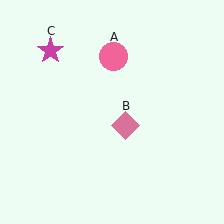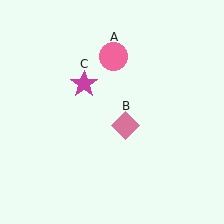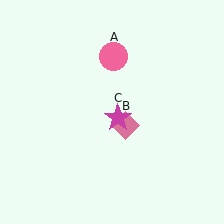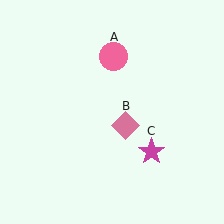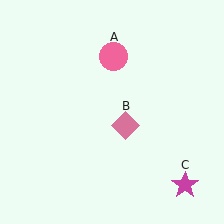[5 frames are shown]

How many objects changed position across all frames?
1 object changed position: magenta star (object C).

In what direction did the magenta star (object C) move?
The magenta star (object C) moved down and to the right.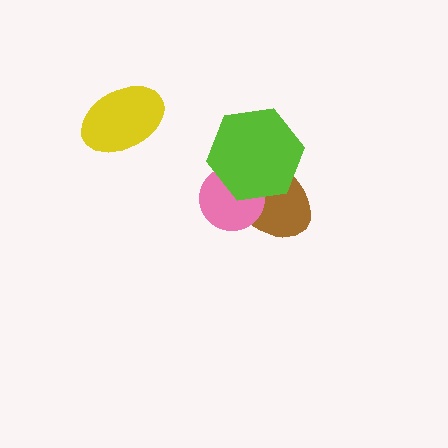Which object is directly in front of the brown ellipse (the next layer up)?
The pink circle is directly in front of the brown ellipse.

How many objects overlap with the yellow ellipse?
0 objects overlap with the yellow ellipse.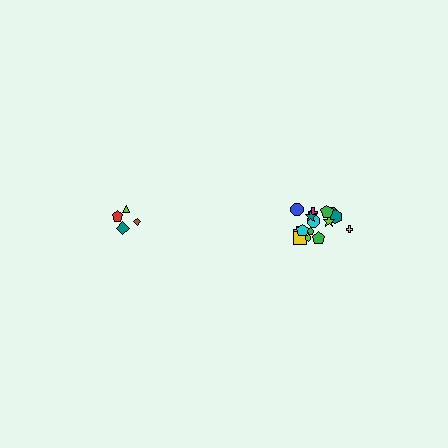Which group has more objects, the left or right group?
The right group.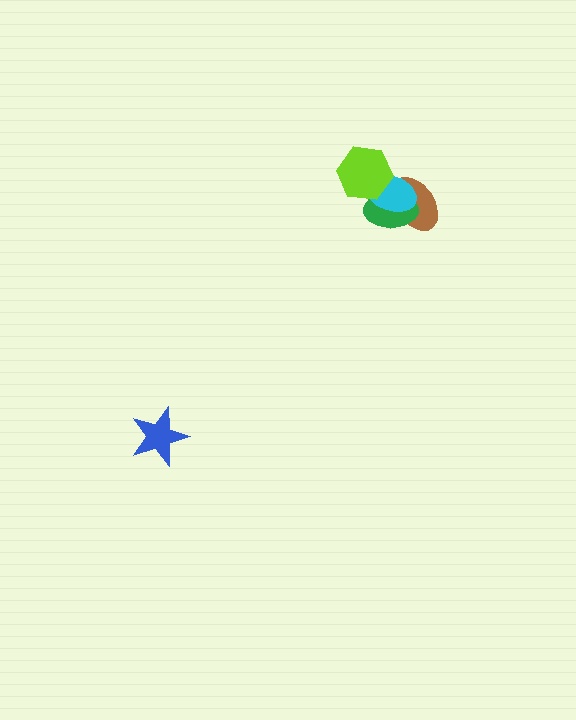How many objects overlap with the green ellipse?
3 objects overlap with the green ellipse.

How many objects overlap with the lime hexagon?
2 objects overlap with the lime hexagon.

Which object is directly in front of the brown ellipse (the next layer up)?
The green ellipse is directly in front of the brown ellipse.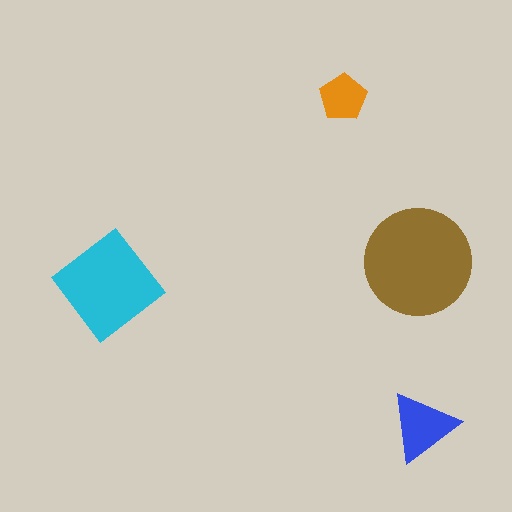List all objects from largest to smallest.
The brown circle, the cyan diamond, the blue triangle, the orange pentagon.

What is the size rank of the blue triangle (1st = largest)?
3rd.